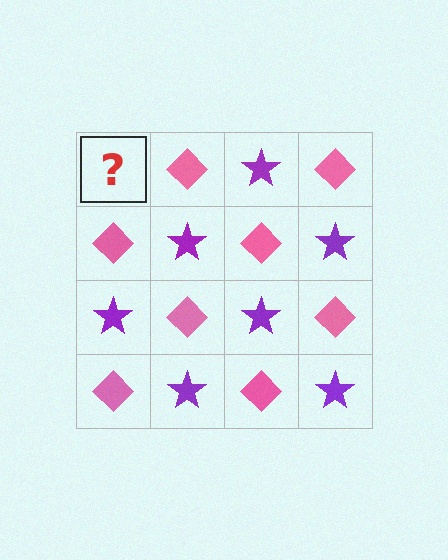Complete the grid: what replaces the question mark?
The question mark should be replaced with a purple star.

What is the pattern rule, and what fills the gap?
The rule is that it alternates purple star and pink diamond in a checkerboard pattern. The gap should be filled with a purple star.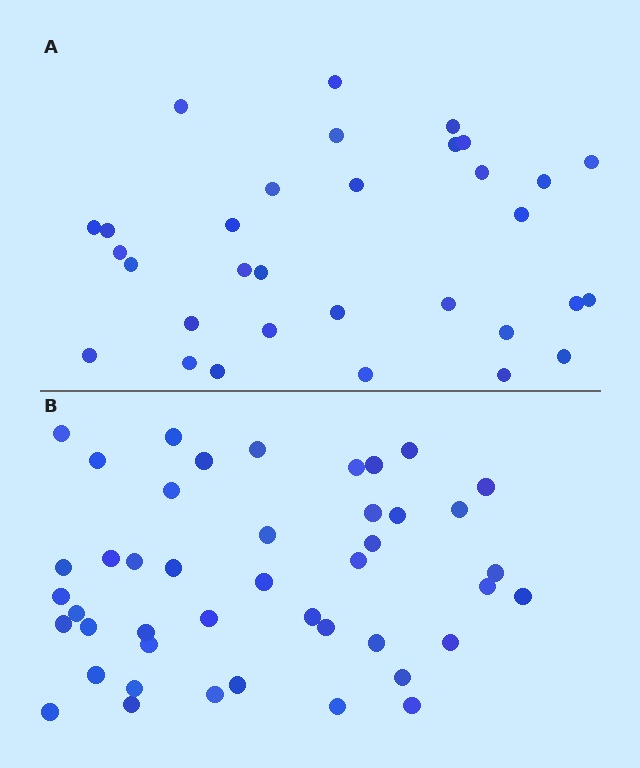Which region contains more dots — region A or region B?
Region B (the bottom region) has more dots.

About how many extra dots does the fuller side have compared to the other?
Region B has roughly 12 or so more dots than region A.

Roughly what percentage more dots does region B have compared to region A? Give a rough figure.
About 40% more.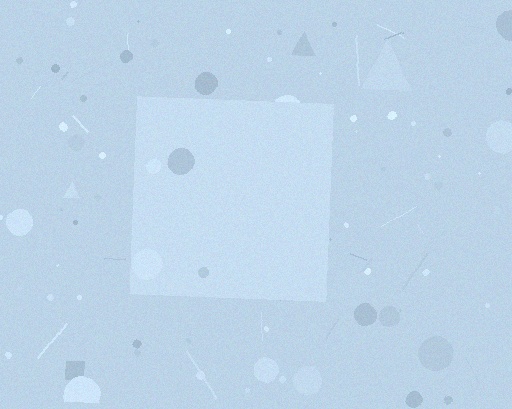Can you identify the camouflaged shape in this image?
The camouflaged shape is a square.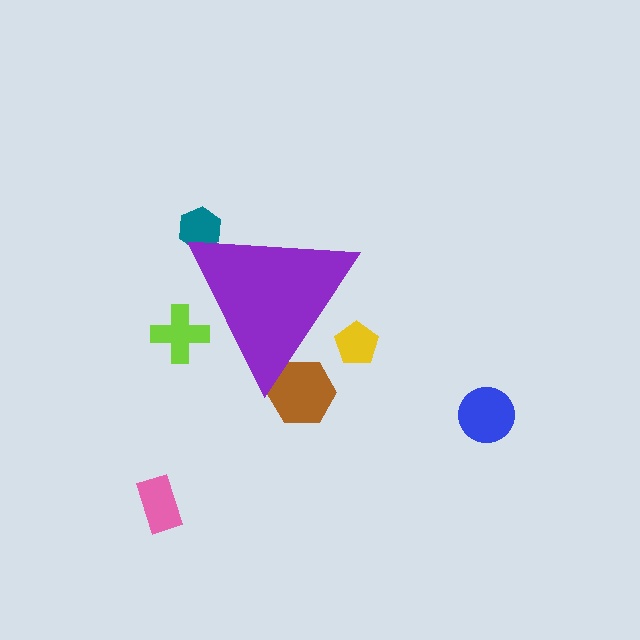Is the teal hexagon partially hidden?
Yes, the teal hexagon is partially hidden behind the purple triangle.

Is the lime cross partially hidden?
Yes, the lime cross is partially hidden behind the purple triangle.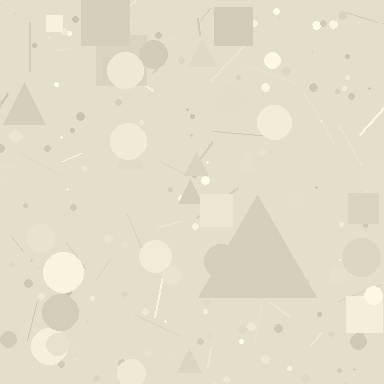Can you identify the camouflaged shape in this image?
The camouflaged shape is a triangle.